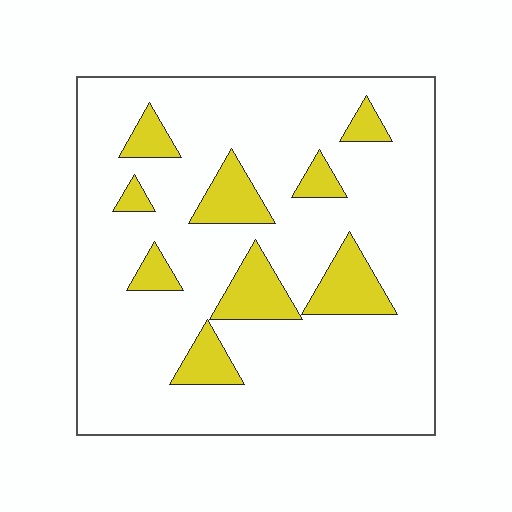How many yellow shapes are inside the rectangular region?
9.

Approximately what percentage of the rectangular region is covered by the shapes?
Approximately 15%.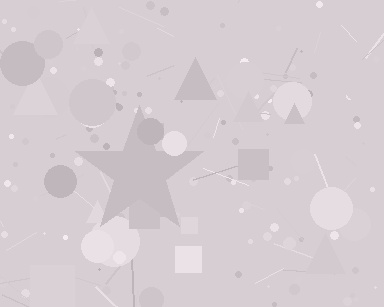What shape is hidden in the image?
A star is hidden in the image.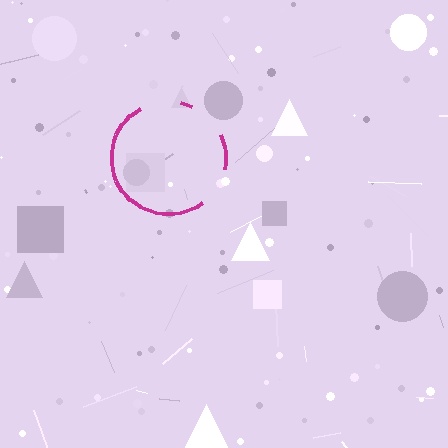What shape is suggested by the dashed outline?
The dashed outline suggests a circle.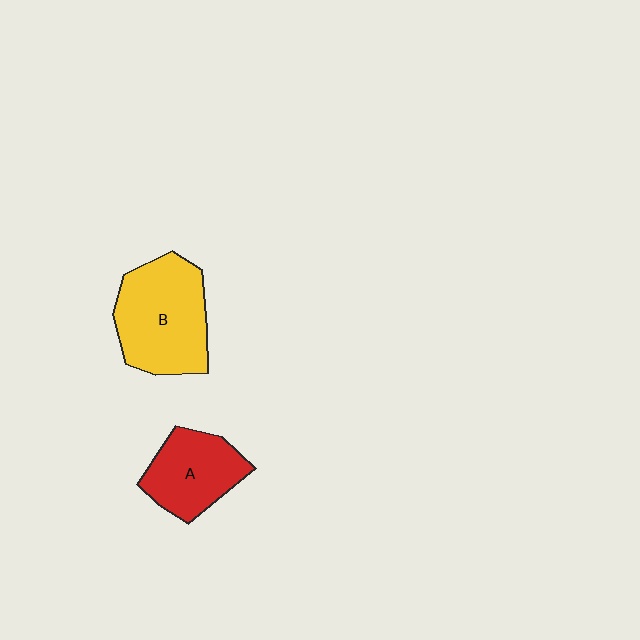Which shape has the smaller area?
Shape A (red).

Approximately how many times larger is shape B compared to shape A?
Approximately 1.4 times.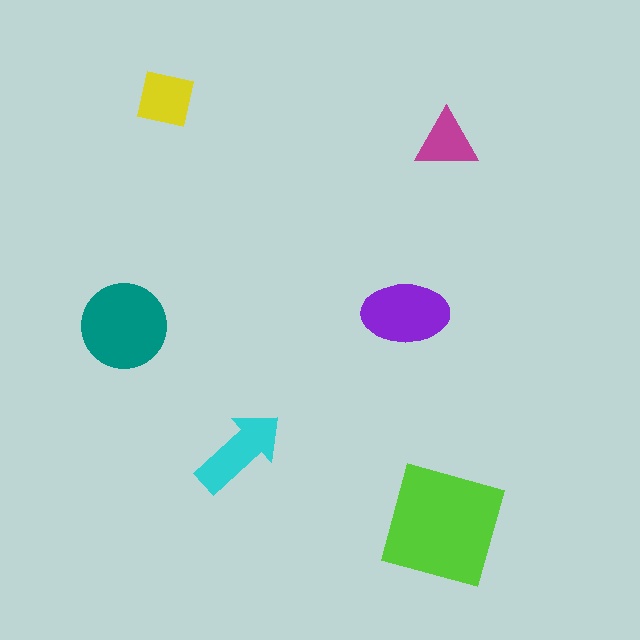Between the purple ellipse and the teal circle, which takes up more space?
The teal circle.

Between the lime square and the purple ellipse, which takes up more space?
The lime square.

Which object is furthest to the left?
The teal circle is leftmost.